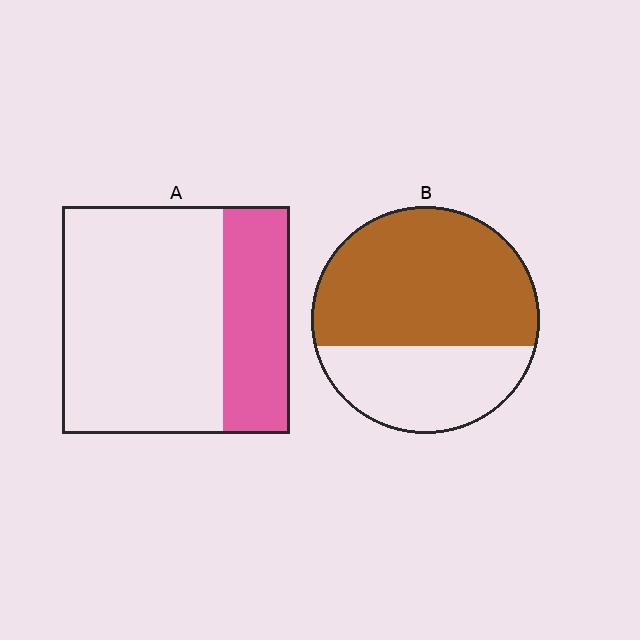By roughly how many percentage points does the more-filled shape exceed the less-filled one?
By roughly 35 percentage points (B over A).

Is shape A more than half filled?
No.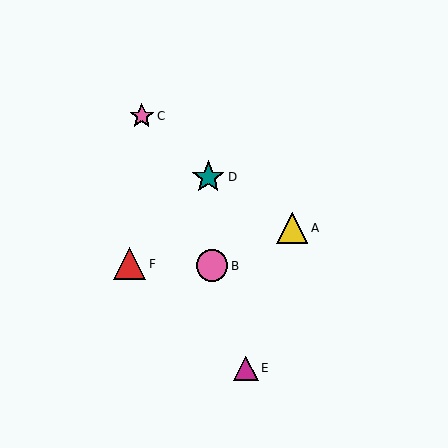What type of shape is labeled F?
Shape F is a red triangle.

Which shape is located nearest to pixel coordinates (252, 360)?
The magenta triangle (labeled E) at (246, 368) is nearest to that location.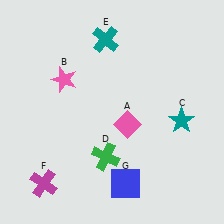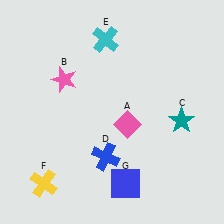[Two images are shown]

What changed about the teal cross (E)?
In Image 1, E is teal. In Image 2, it changed to cyan.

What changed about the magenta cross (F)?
In Image 1, F is magenta. In Image 2, it changed to yellow.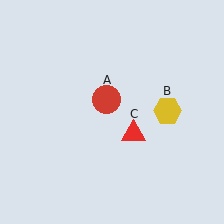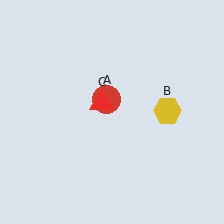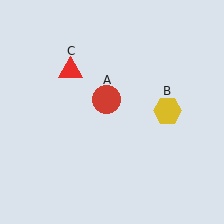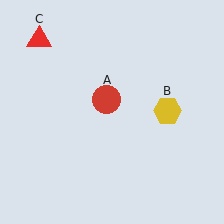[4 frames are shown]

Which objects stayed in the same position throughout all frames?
Red circle (object A) and yellow hexagon (object B) remained stationary.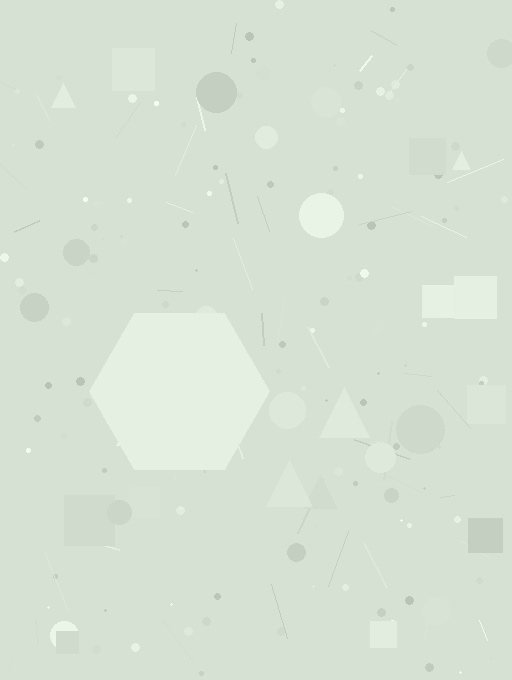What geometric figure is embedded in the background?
A hexagon is embedded in the background.